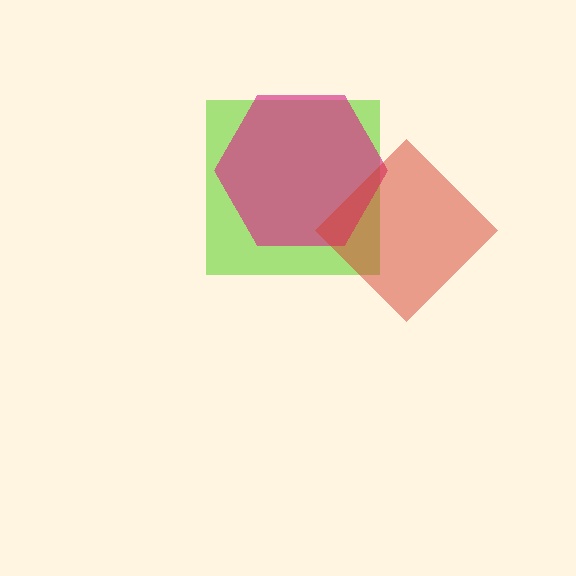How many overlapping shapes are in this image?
There are 3 overlapping shapes in the image.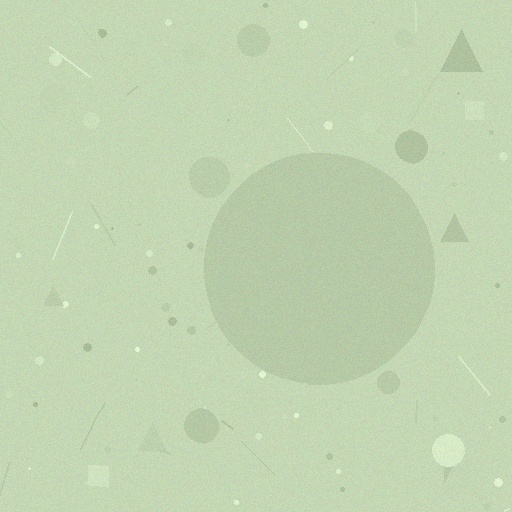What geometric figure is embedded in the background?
A circle is embedded in the background.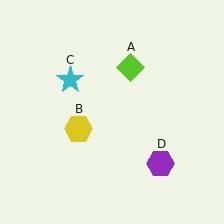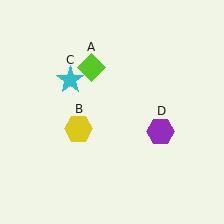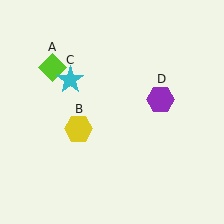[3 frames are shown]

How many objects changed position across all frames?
2 objects changed position: lime diamond (object A), purple hexagon (object D).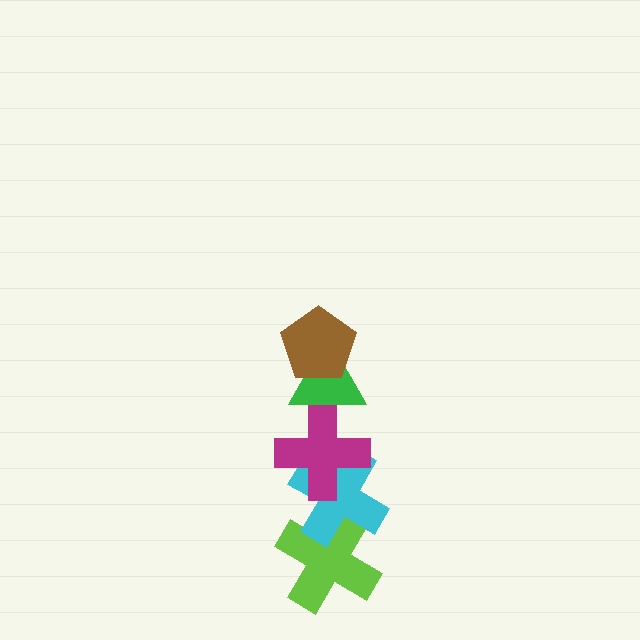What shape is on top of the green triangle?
The brown pentagon is on top of the green triangle.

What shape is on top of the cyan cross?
The magenta cross is on top of the cyan cross.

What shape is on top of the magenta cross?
The green triangle is on top of the magenta cross.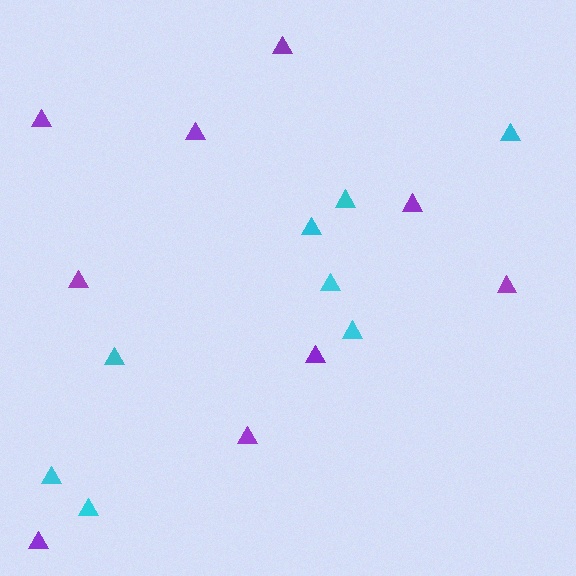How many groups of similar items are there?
There are 2 groups: one group of cyan triangles (8) and one group of purple triangles (9).